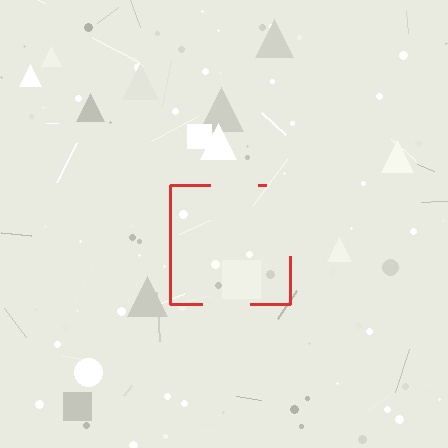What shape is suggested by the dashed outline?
The dashed outline suggests a square.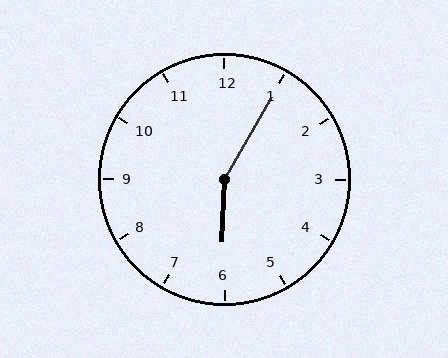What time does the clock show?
6:05.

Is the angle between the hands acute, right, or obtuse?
It is obtuse.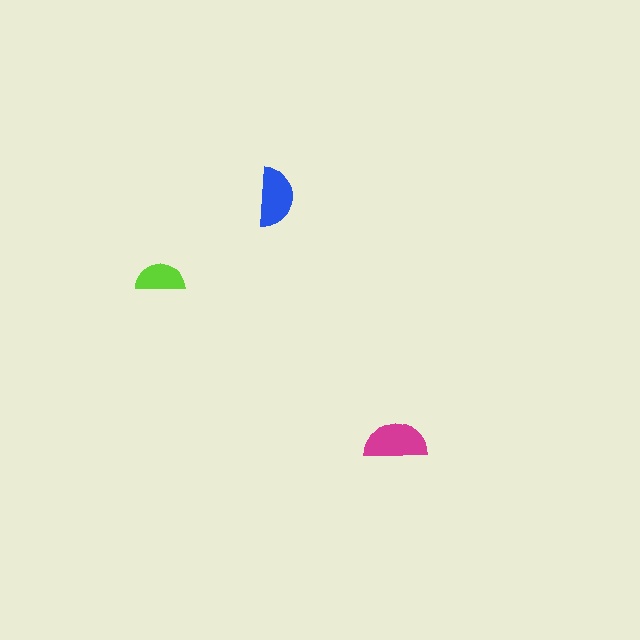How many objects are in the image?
There are 3 objects in the image.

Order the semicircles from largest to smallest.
the magenta one, the blue one, the lime one.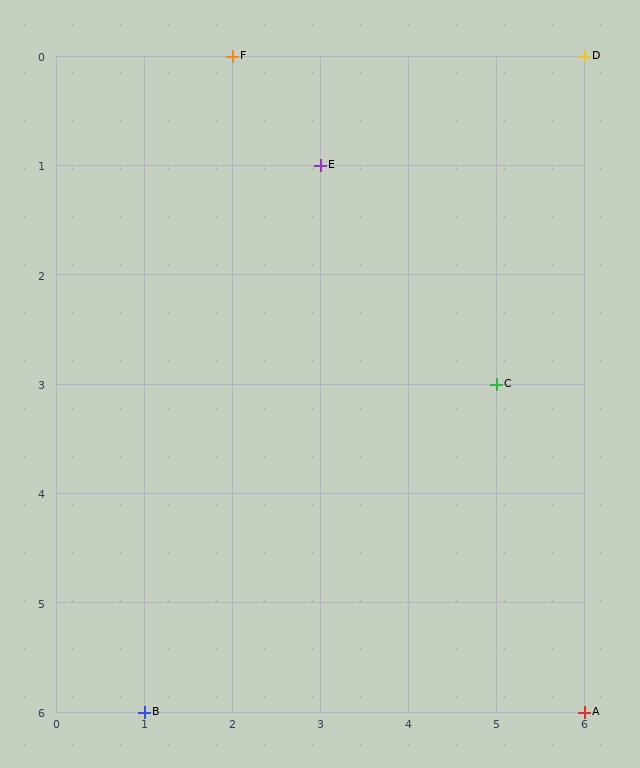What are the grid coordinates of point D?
Point D is at grid coordinates (6, 0).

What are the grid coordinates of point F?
Point F is at grid coordinates (2, 0).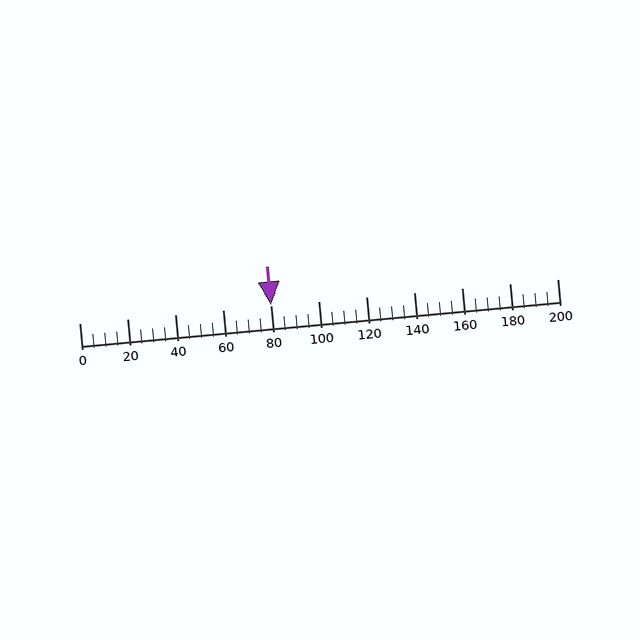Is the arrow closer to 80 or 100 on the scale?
The arrow is closer to 80.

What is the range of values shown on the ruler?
The ruler shows values from 0 to 200.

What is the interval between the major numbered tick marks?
The major tick marks are spaced 20 units apart.